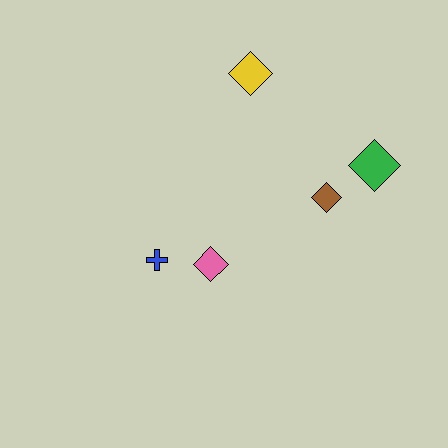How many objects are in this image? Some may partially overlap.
There are 5 objects.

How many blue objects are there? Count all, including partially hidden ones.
There is 1 blue object.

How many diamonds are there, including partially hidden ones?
There are 4 diamonds.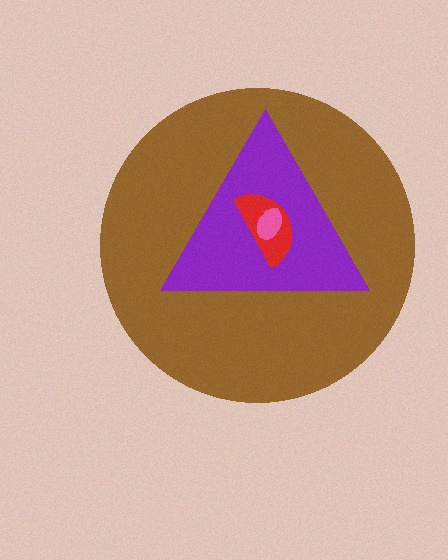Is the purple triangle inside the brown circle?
Yes.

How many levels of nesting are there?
4.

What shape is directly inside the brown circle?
The purple triangle.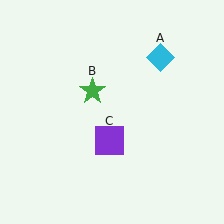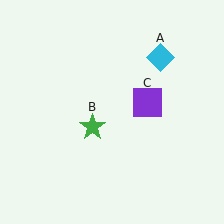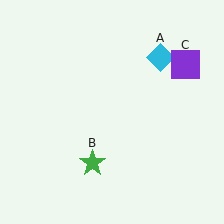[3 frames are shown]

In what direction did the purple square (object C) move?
The purple square (object C) moved up and to the right.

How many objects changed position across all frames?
2 objects changed position: green star (object B), purple square (object C).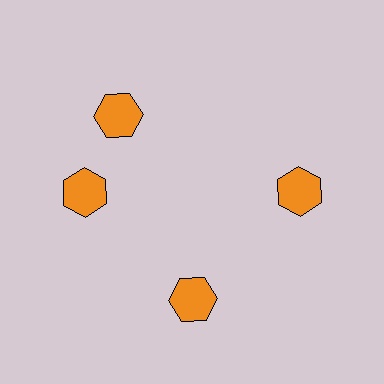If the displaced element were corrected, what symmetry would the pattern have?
It would have 4-fold rotational symmetry — the pattern would map onto itself every 90 degrees.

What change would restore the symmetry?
The symmetry would be restored by rotating it back into even spacing with its neighbors so that all 4 hexagons sit at equal angles and equal distance from the center.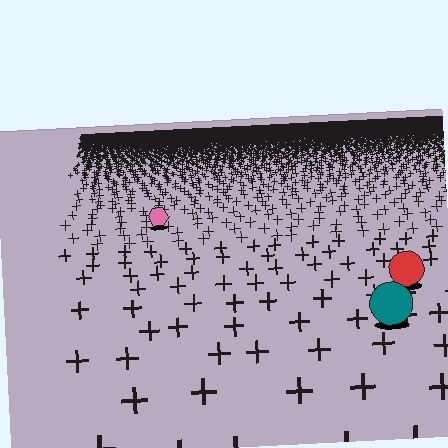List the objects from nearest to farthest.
From nearest to farthest: the teal circle, the red circle, the pink hexagon.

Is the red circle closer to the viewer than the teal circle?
No. The teal circle is closer — you can tell from the texture gradient: the ground texture is coarser near it.